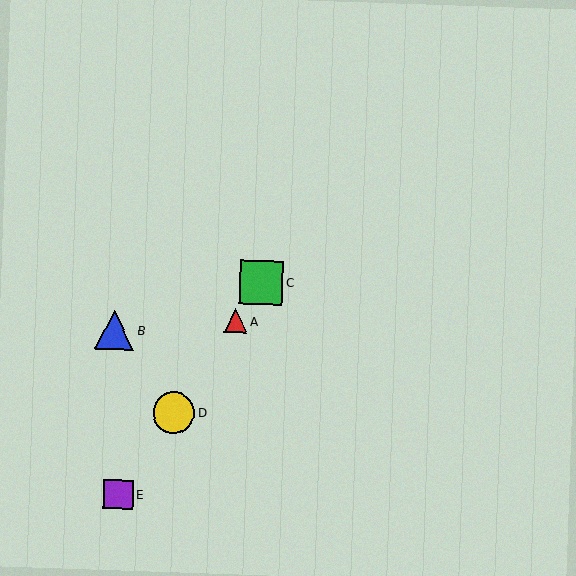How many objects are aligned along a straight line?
4 objects (A, C, D, E) are aligned along a straight line.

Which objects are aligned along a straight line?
Objects A, C, D, E are aligned along a straight line.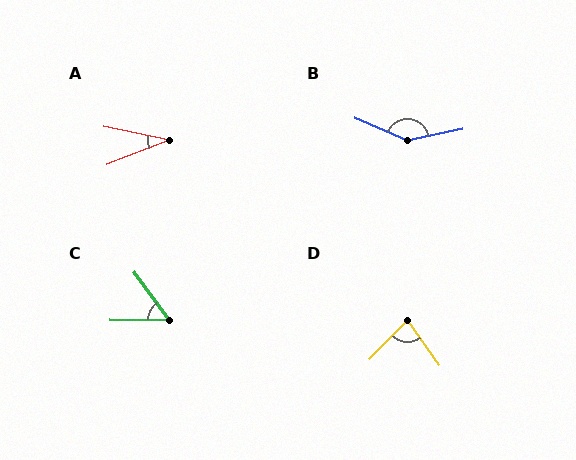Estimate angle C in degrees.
Approximately 54 degrees.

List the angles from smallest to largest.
A (33°), C (54°), D (79°), B (145°).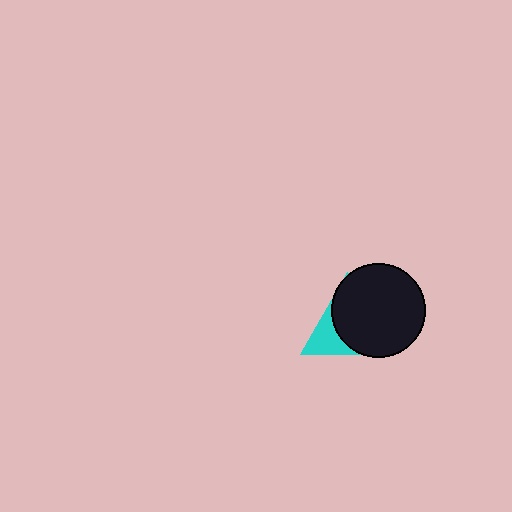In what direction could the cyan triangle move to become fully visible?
The cyan triangle could move left. That would shift it out from behind the black circle entirely.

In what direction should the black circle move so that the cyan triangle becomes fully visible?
The black circle should move right. That is the shortest direction to clear the overlap and leave the cyan triangle fully visible.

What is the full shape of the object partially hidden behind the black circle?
The partially hidden object is a cyan triangle.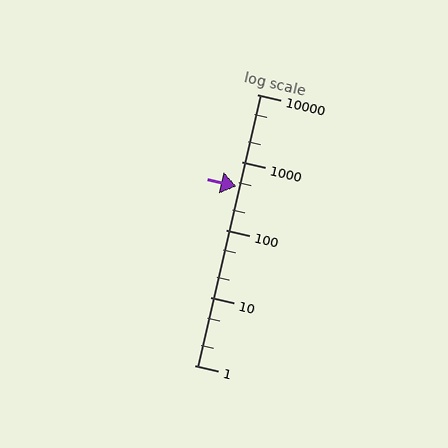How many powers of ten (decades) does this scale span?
The scale spans 4 decades, from 1 to 10000.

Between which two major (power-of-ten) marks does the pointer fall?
The pointer is between 100 and 1000.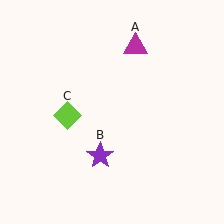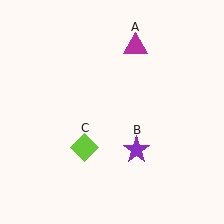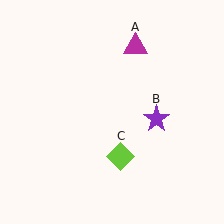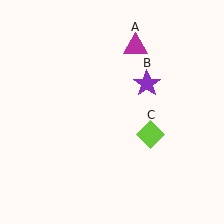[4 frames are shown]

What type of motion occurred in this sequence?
The purple star (object B), lime diamond (object C) rotated counterclockwise around the center of the scene.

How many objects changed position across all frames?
2 objects changed position: purple star (object B), lime diamond (object C).